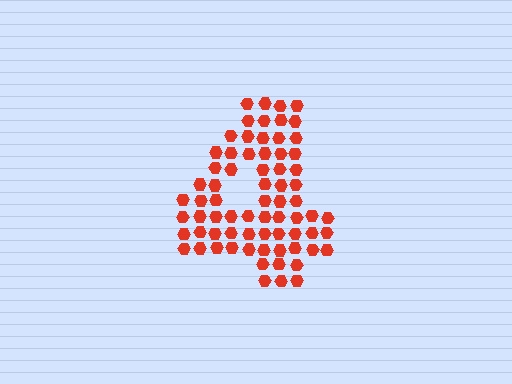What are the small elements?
The small elements are hexagons.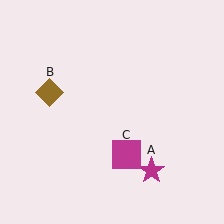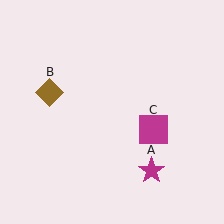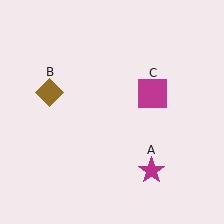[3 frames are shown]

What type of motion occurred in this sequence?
The magenta square (object C) rotated counterclockwise around the center of the scene.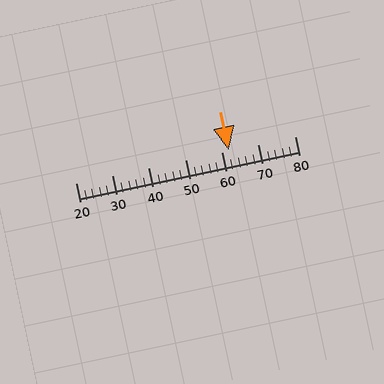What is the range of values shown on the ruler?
The ruler shows values from 20 to 80.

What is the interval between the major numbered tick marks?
The major tick marks are spaced 10 units apart.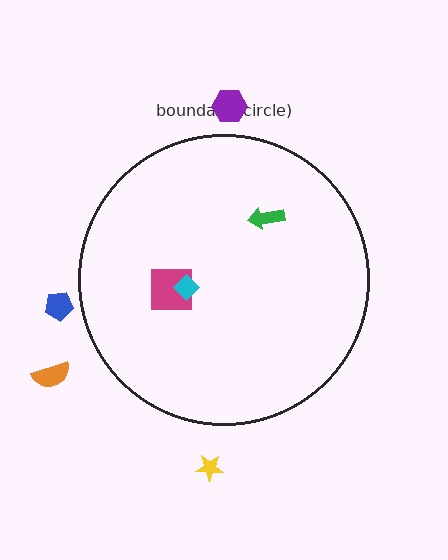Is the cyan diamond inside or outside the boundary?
Inside.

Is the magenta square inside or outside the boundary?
Inside.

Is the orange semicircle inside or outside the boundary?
Outside.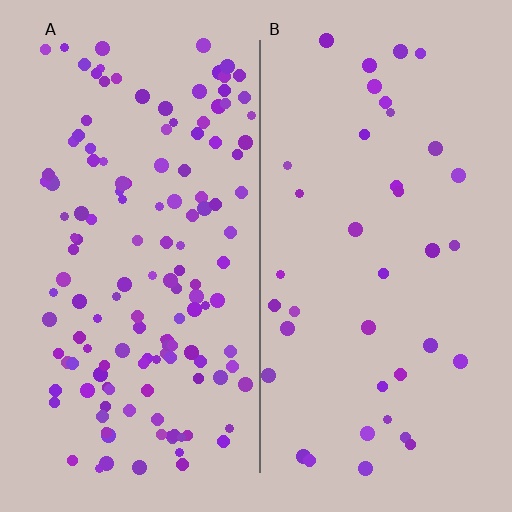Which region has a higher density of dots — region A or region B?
A (the left).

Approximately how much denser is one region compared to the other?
Approximately 3.6× — region A over region B.